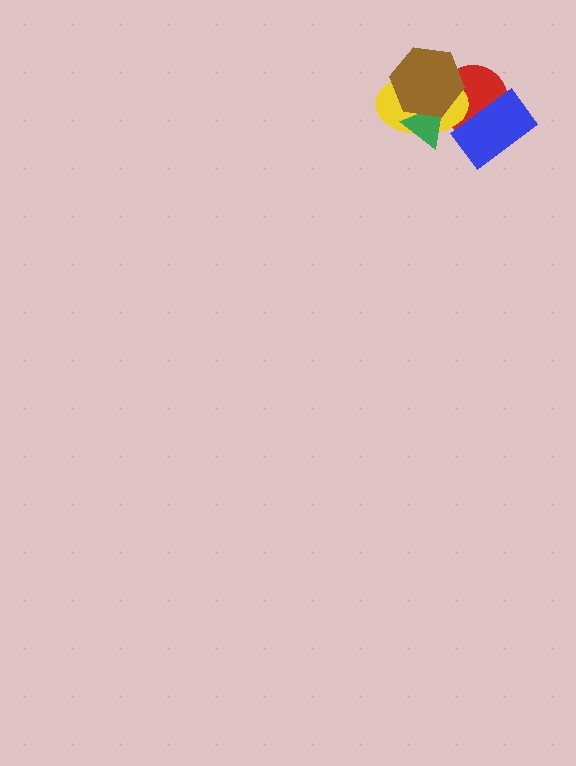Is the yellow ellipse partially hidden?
Yes, it is partially covered by another shape.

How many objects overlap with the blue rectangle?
1 object overlaps with the blue rectangle.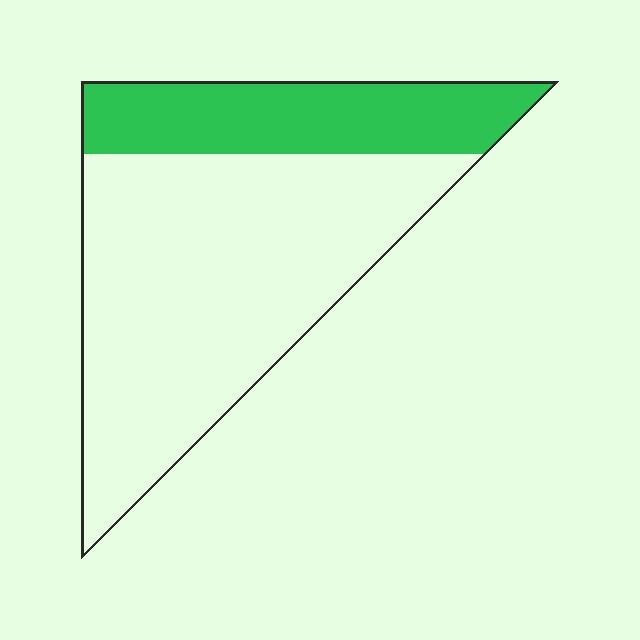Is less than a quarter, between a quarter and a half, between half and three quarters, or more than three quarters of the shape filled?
Between a quarter and a half.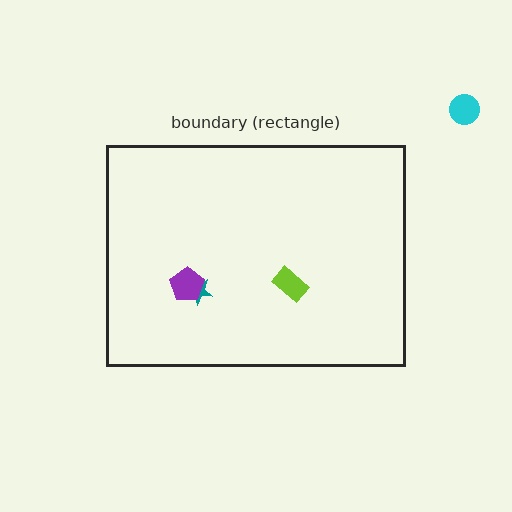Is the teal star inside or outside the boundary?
Inside.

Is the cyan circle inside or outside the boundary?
Outside.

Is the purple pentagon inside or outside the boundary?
Inside.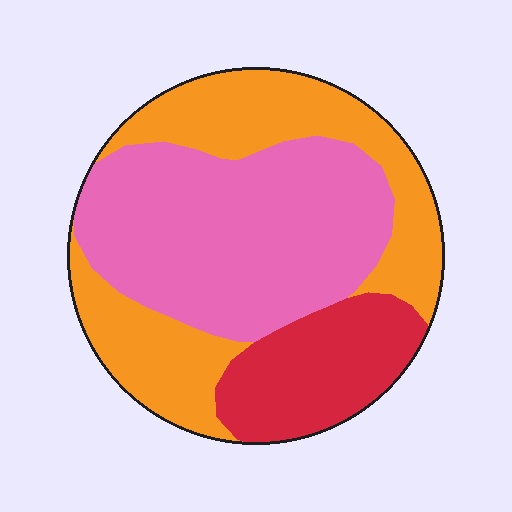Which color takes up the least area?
Red, at roughly 20%.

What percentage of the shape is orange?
Orange takes up between a third and a half of the shape.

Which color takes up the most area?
Pink, at roughly 45%.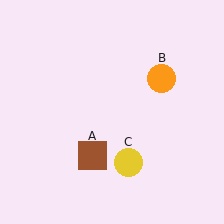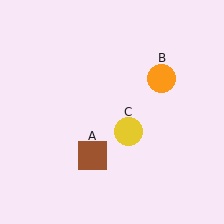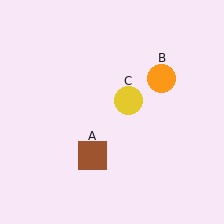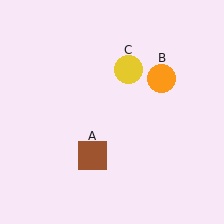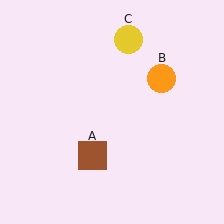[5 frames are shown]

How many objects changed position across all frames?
1 object changed position: yellow circle (object C).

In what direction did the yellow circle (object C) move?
The yellow circle (object C) moved up.